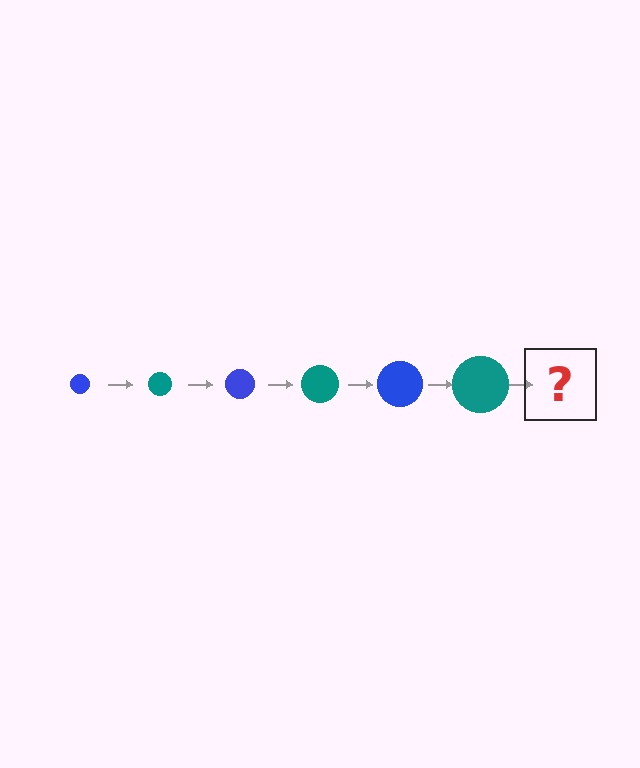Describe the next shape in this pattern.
It should be a blue circle, larger than the previous one.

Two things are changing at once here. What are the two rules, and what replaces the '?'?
The two rules are that the circle grows larger each step and the color cycles through blue and teal. The '?' should be a blue circle, larger than the previous one.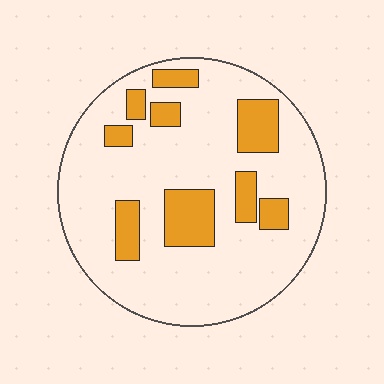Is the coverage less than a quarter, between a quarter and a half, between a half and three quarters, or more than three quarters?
Less than a quarter.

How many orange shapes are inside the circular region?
9.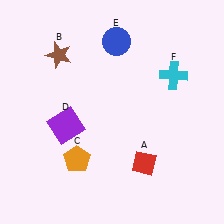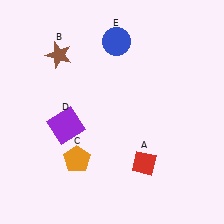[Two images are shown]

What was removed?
The cyan cross (F) was removed in Image 2.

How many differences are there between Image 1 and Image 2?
There is 1 difference between the two images.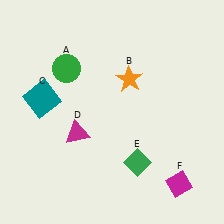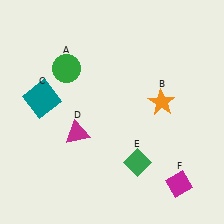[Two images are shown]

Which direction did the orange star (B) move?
The orange star (B) moved right.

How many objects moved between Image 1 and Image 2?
1 object moved between the two images.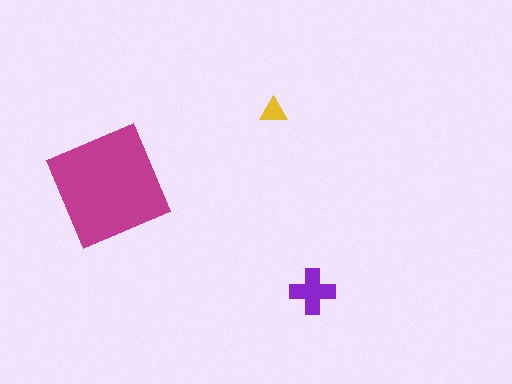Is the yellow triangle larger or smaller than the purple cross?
Smaller.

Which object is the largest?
The magenta square.